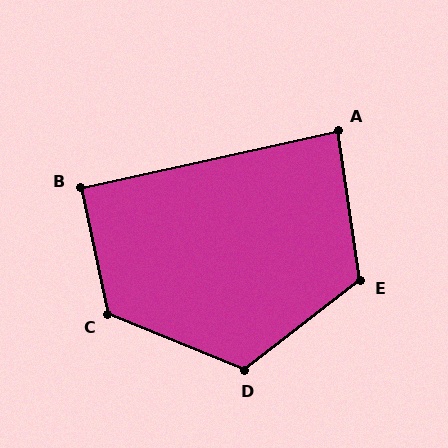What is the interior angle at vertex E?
Approximately 119 degrees (obtuse).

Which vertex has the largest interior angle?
C, at approximately 124 degrees.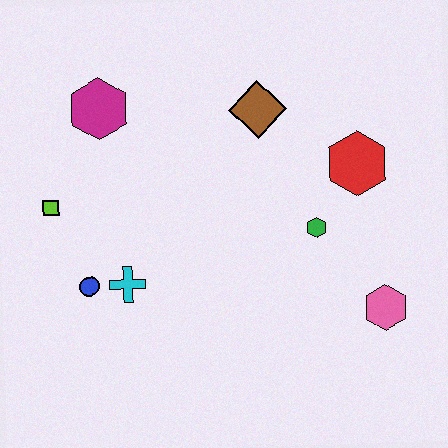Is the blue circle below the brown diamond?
Yes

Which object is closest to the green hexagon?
The red hexagon is closest to the green hexagon.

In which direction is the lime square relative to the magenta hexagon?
The lime square is below the magenta hexagon.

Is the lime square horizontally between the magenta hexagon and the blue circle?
No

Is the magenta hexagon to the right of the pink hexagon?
No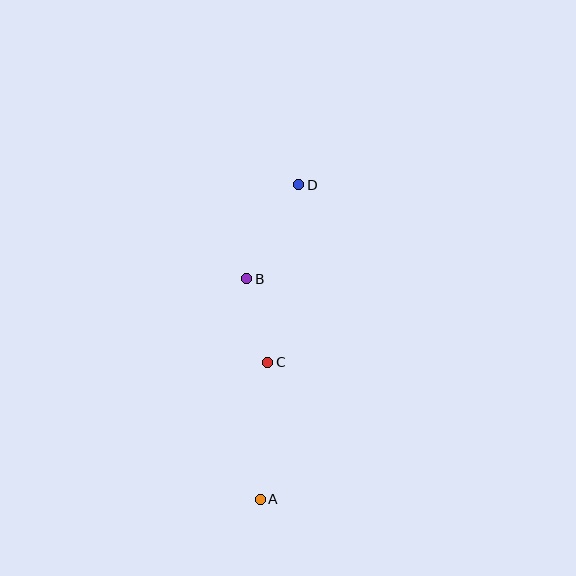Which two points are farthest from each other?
Points A and D are farthest from each other.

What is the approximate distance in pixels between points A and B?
The distance between A and B is approximately 221 pixels.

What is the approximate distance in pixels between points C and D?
The distance between C and D is approximately 180 pixels.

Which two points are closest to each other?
Points B and C are closest to each other.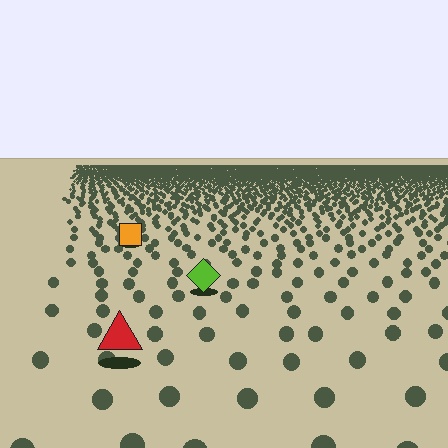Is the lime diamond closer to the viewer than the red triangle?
No. The red triangle is closer — you can tell from the texture gradient: the ground texture is coarser near it.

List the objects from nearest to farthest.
From nearest to farthest: the red triangle, the lime diamond, the orange square.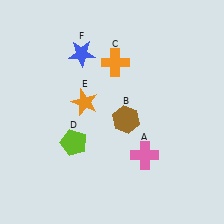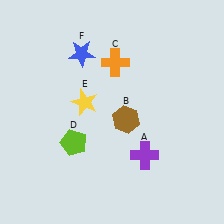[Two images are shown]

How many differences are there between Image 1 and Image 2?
There are 2 differences between the two images.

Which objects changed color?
A changed from pink to purple. E changed from orange to yellow.